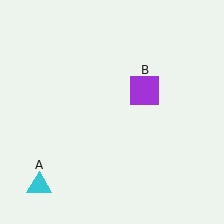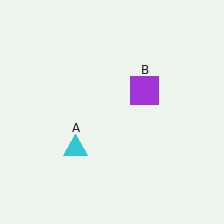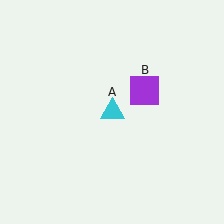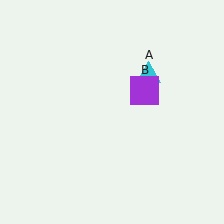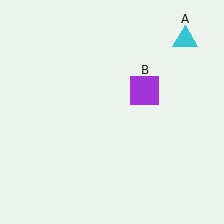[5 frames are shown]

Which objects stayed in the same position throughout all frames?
Purple square (object B) remained stationary.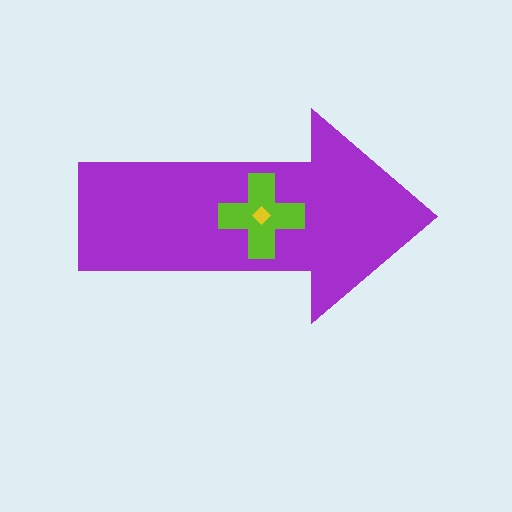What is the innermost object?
The yellow diamond.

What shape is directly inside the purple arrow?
The lime cross.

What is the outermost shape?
The purple arrow.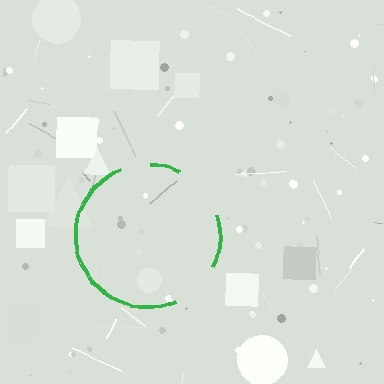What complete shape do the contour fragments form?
The contour fragments form a circle.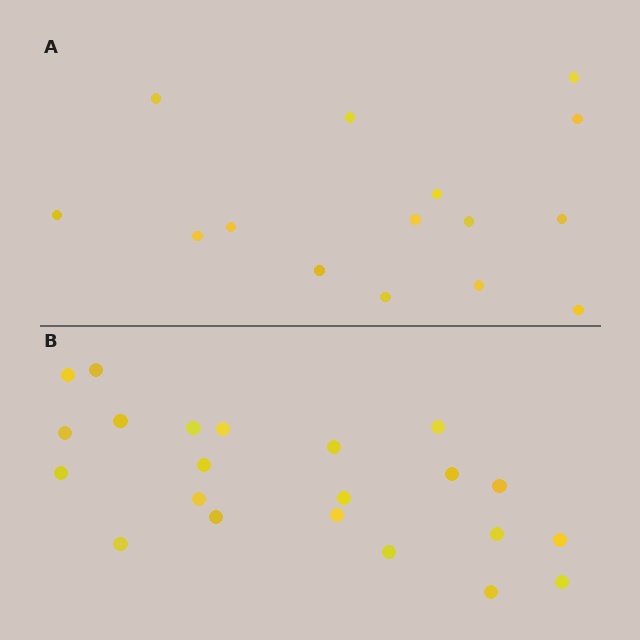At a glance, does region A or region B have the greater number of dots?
Region B (the bottom region) has more dots.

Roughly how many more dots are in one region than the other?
Region B has roughly 8 or so more dots than region A.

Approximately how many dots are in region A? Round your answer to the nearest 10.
About 20 dots. (The exact count is 15, which rounds to 20.)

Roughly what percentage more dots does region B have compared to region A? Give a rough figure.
About 45% more.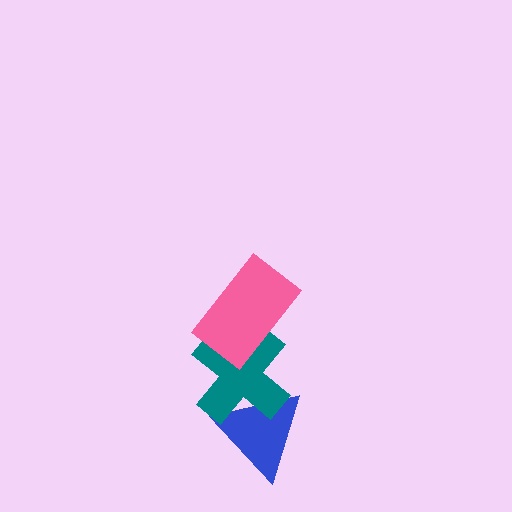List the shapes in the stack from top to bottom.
From top to bottom: the pink rectangle, the teal cross, the blue triangle.